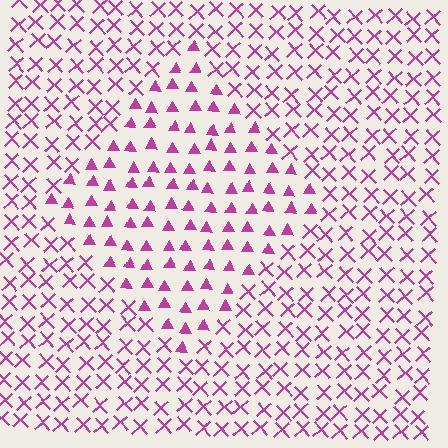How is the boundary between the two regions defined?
The boundary is defined by a change in element shape: triangles inside vs. X marks outside. All elements share the same color and spacing.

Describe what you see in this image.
The image is filled with small magenta elements arranged in a uniform grid. A diamond-shaped region contains triangles, while the surrounding area contains X marks. The boundary is defined purely by the change in element shape.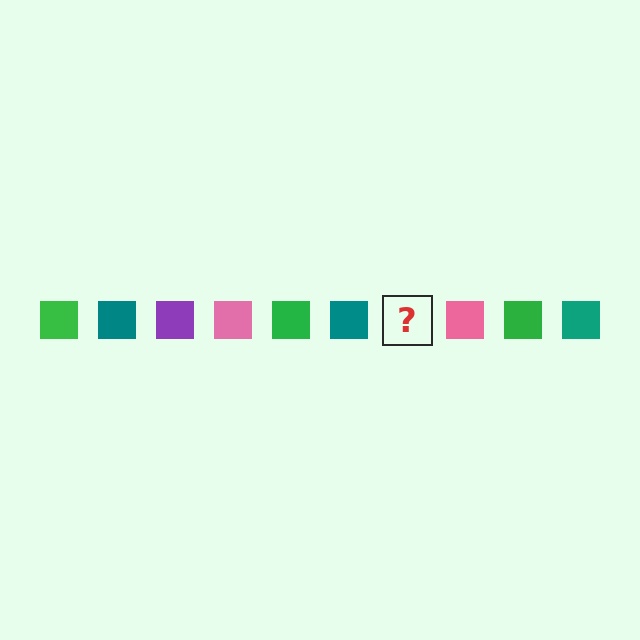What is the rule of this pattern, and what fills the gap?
The rule is that the pattern cycles through green, teal, purple, pink squares. The gap should be filled with a purple square.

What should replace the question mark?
The question mark should be replaced with a purple square.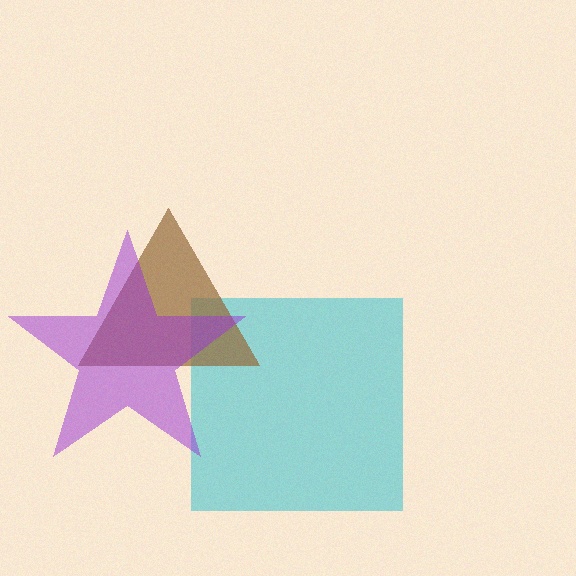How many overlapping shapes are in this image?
There are 3 overlapping shapes in the image.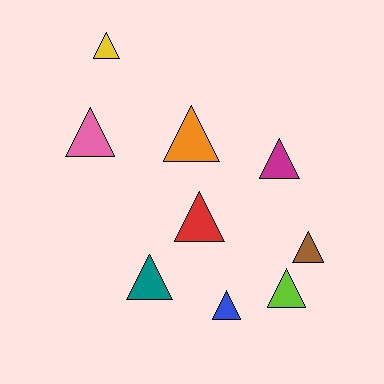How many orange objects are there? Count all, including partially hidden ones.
There is 1 orange object.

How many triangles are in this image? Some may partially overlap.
There are 9 triangles.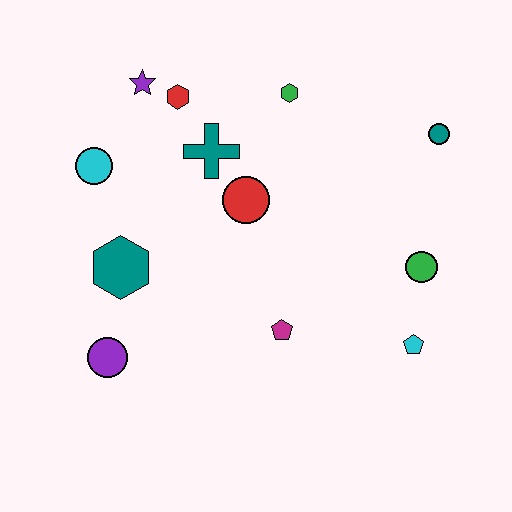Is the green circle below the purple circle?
No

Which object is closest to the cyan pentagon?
The green circle is closest to the cyan pentagon.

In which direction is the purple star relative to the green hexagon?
The purple star is to the left of the green hexagon.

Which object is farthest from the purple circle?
The teal circle is farthest from the purple circle.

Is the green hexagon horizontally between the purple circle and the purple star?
No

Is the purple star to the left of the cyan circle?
No